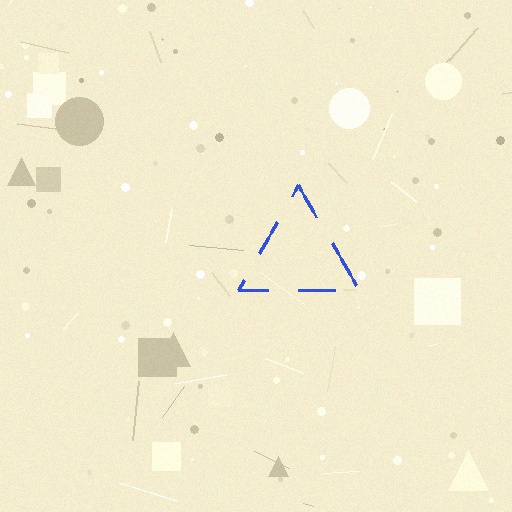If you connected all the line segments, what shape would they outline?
They would outline a triangle.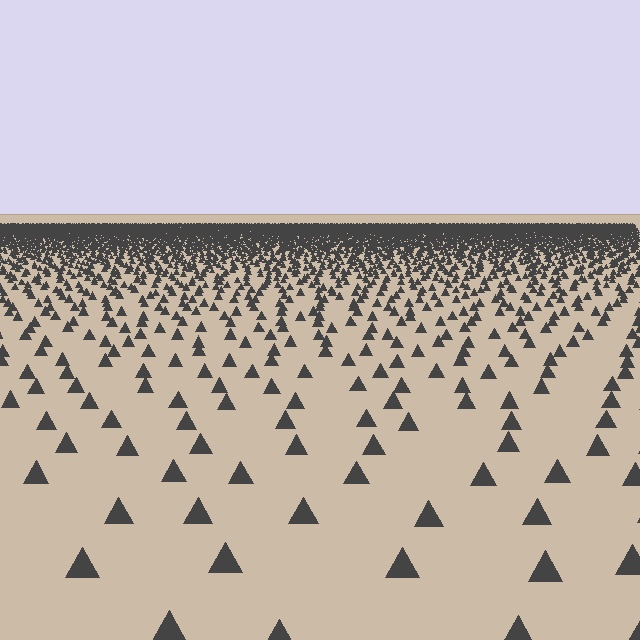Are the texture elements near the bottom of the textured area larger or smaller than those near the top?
Larger. Near the bottom, elements are closer to the viewer and appear at a bigger on-screen size.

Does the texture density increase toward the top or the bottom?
Density increases toward the top.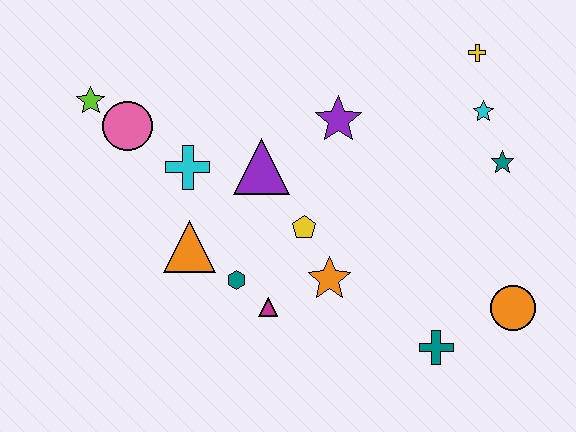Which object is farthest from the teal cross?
The lime star is farthest from the teal cross.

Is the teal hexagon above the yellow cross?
No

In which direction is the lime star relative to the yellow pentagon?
The lime star is to the left of the yellow pentagon.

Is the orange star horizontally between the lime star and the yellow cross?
Yes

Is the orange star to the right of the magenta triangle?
Yes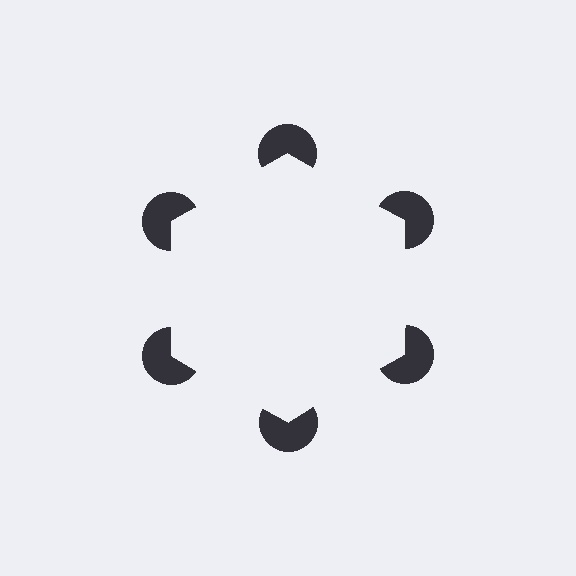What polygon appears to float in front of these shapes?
An illusory hexagon — its edges are inferred from the aligned wedge cuts in the pac-man discs, not physically drawn.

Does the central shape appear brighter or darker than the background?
It typically appears slightly brighter than the background, even though no actual brightness change is drawn.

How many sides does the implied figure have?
6 sides.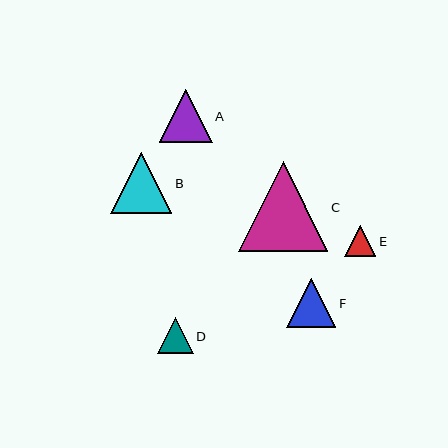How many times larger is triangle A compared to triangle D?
Triangle A is approximately 1.5 times the size of triangle D.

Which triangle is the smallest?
Triangle E is the smallest with a size of approximately 31 pixels.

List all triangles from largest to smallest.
From largest to smallest: C, B, A, F, D, E.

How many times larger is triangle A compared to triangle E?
Triangle A is approximately 1.7 times the size of triangle E.